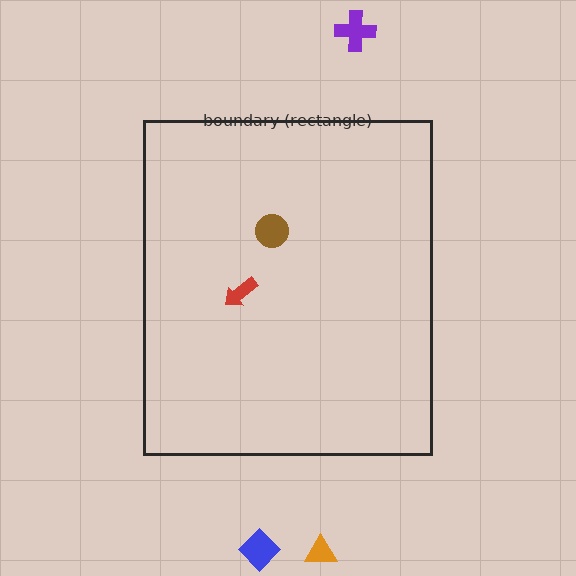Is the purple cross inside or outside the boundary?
Outside.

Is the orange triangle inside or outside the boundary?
Outside.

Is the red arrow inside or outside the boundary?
Inside.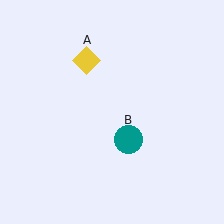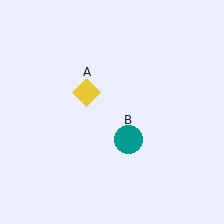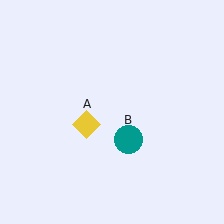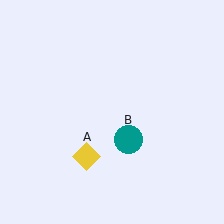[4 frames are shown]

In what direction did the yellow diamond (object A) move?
The yellow diamond (object A) moved down.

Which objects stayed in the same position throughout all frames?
Teal circle (object B) remained stationary.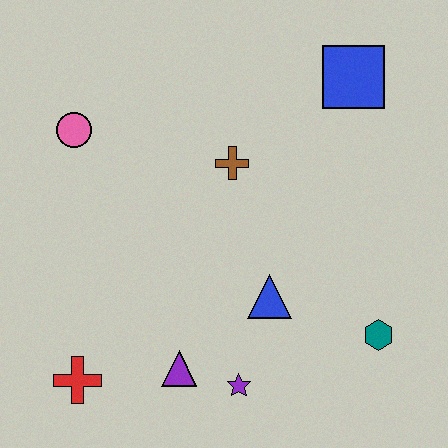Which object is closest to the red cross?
The purple triangle is closest to the red cross.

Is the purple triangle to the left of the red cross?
No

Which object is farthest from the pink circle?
The teal hexagon is farthest from the pink circle.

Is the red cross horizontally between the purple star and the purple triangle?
No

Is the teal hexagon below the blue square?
Yes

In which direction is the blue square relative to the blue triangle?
The blue square is above the blue triangle.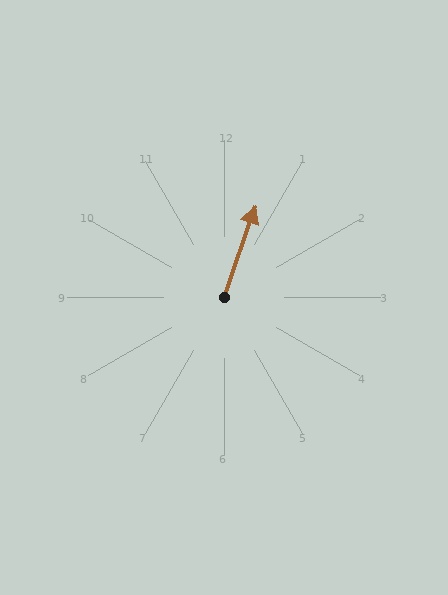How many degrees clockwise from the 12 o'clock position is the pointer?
Approximately 19 degrees.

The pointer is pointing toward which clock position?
Roughly 1 o'clock.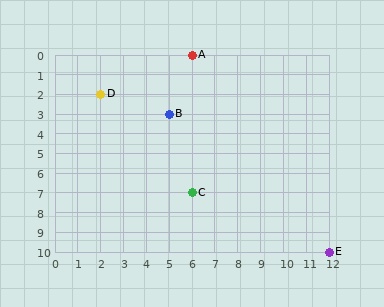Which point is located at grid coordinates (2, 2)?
Point D is at (2, 2).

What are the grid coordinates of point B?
Point B is at grid coordinates (5, 3).